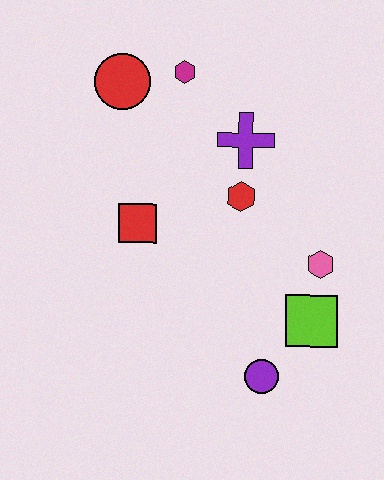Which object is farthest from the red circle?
The purple circle is farthest from the red circle.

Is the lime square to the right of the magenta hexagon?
Yes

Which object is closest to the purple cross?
The red hexagon is closest to the purple cross.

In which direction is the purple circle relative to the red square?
The purple circle is below the red square.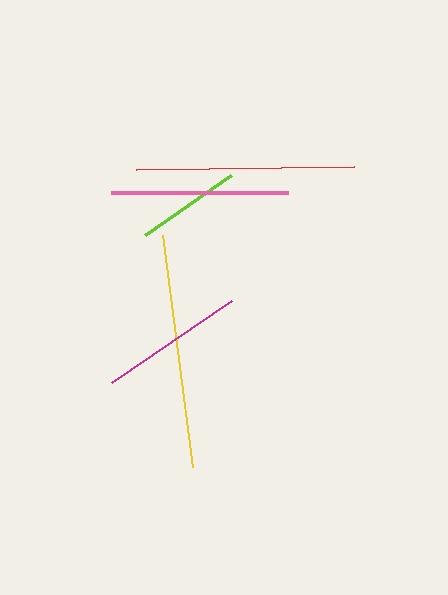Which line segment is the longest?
The yellow line is the longest at approximately 234 pixels.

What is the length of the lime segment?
The lime segment is approximately 104 pixels long.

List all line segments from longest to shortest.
From longest to shortest: yellow, red, pink, magenta, lime.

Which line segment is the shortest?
The lime line is the shortest at approximately 104 pixels.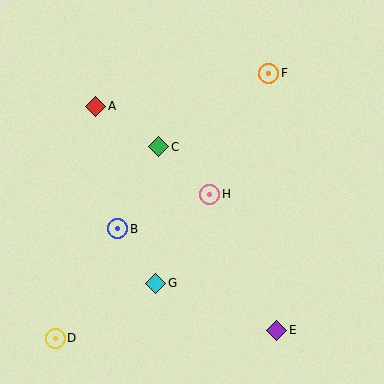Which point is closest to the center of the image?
Point H at (210, 194) is closest to the center.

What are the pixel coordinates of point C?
Point C is at (159, 147).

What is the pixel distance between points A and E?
The distance between A and E is 288 pixels.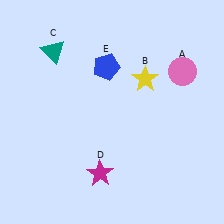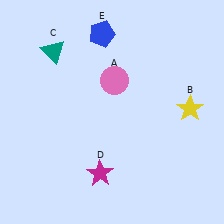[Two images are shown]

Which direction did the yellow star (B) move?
The yellow star (B) moved right.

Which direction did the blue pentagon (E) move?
The blue pentagon (E) moved up.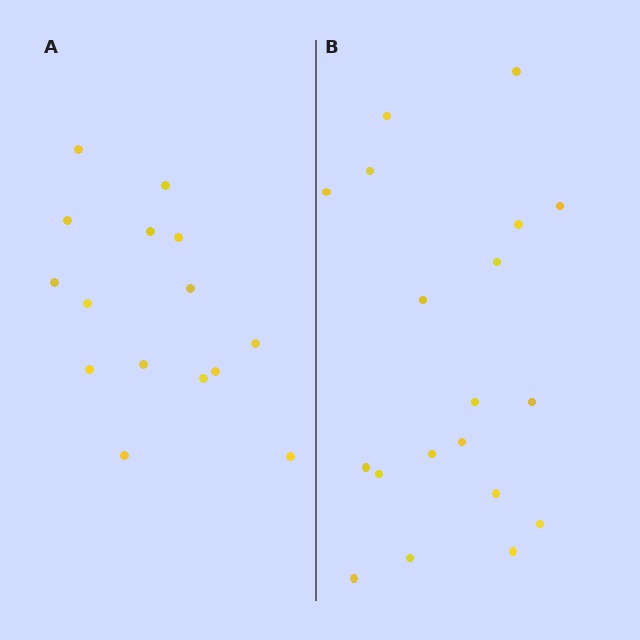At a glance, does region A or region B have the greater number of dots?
Region B (the right region) has more dots.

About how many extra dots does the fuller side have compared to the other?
Region B has about 4 more dots than region A.